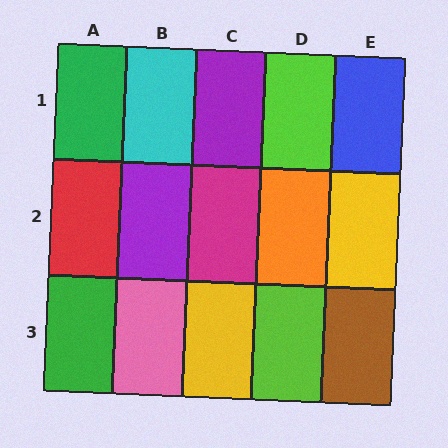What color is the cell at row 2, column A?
Red.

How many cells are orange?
1 cell is orange.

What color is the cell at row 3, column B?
Pink.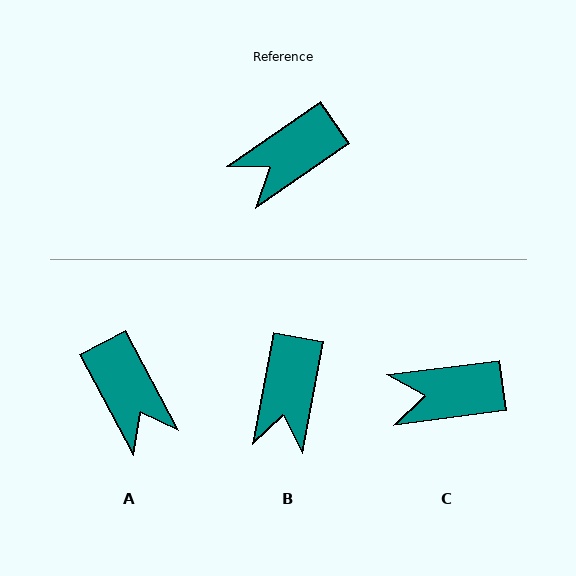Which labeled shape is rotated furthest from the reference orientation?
A, about 83 degrees away.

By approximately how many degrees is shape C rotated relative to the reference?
Approximately 28 degrees clockwise.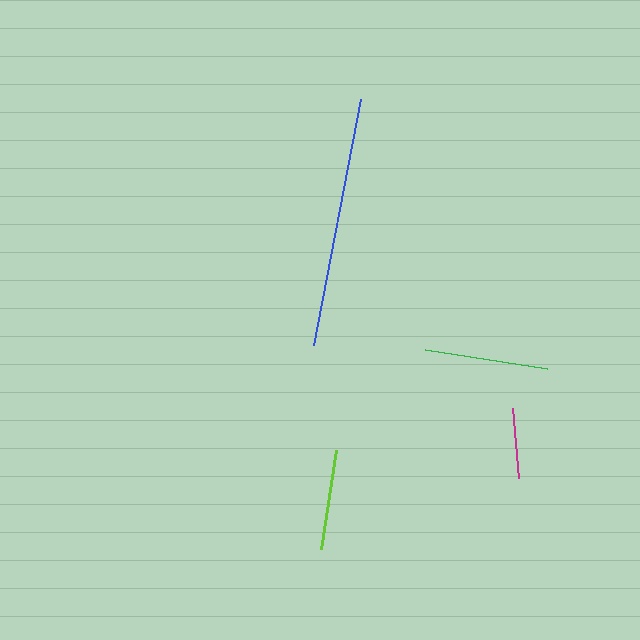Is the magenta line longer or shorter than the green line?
The green line is longer than the magenta line.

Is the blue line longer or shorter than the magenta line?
The blue line is longer than the magenta line.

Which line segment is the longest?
The blue line is the longest at approximately 250 pixels.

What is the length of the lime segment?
The lime segment is approximately 100 pixels long.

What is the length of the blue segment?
The blue segment is approximately 250 pixels long.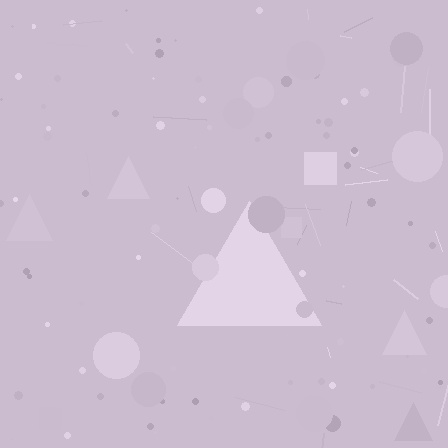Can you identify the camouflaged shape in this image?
The camouflaged shape is a triangle.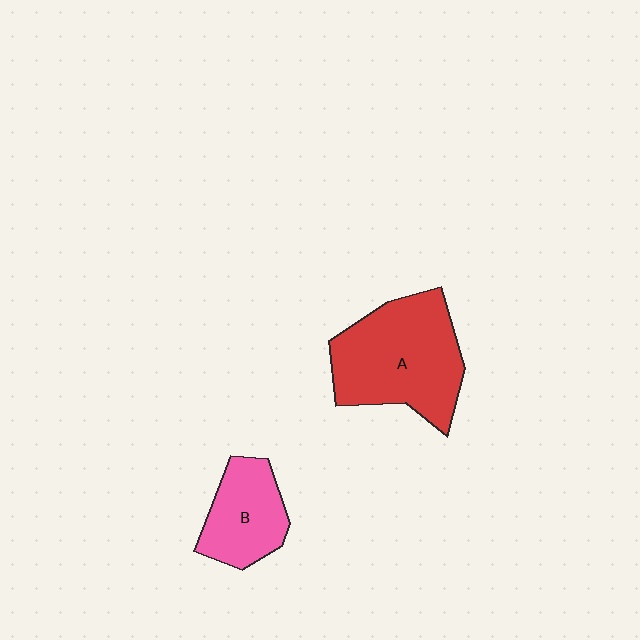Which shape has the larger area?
Shape A (red).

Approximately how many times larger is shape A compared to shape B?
Approximately 1.8 times.